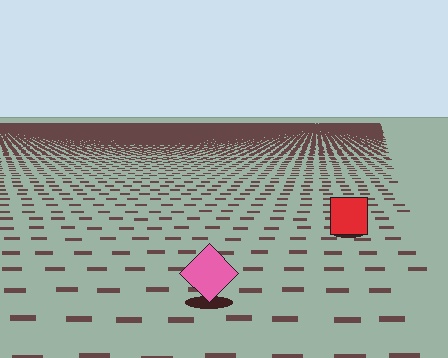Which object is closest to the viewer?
The pink diamond is closest. The texture marks near it are larger and more spread out.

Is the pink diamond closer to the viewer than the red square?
Yes. The pink diamond is closer — you can tell from the texture gradient: the ground texture is coarser near it.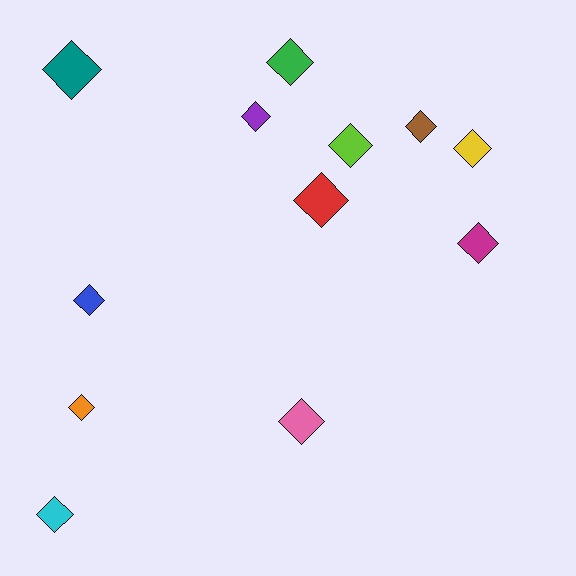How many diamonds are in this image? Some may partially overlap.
There are 12 diamonds.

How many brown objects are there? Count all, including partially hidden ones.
There is 1 brown object.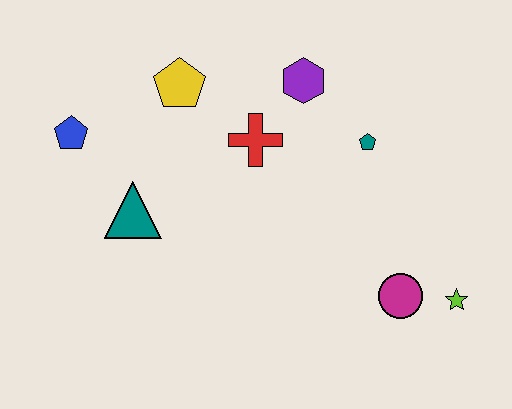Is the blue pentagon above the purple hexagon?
No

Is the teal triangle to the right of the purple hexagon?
No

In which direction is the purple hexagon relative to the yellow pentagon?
The purple hexagon is to the right of the yellow pentagon.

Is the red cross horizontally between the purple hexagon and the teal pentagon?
No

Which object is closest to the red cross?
The purple hexagon is closest to the red cross.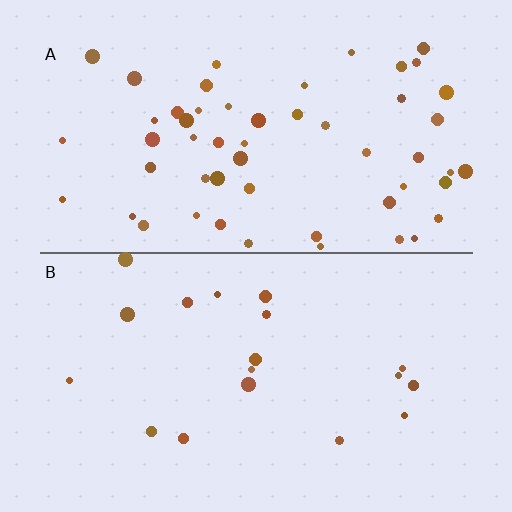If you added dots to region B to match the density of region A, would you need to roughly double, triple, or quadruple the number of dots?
Approximately triple.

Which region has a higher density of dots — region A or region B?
A (the top).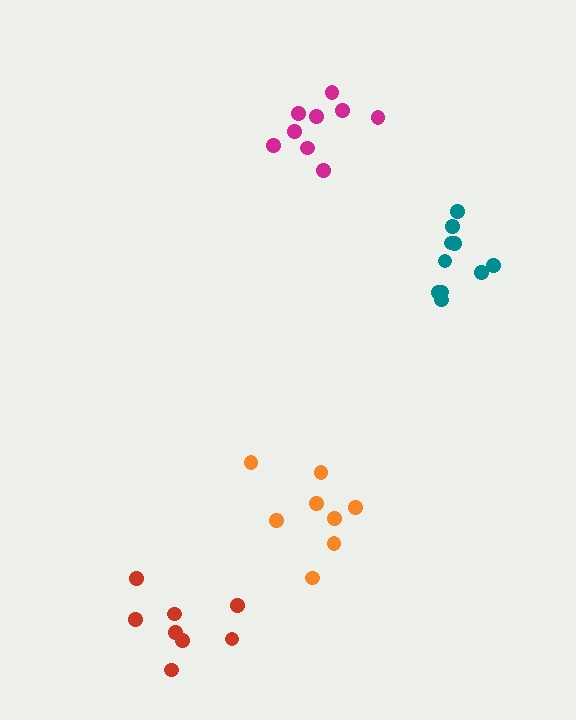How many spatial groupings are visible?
There are 4 spatial groupings.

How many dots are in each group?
Group 1: 9 dots, Group 2: 10 dots, Group 3: 8 dots, Group 4: 8 dots (35 total).